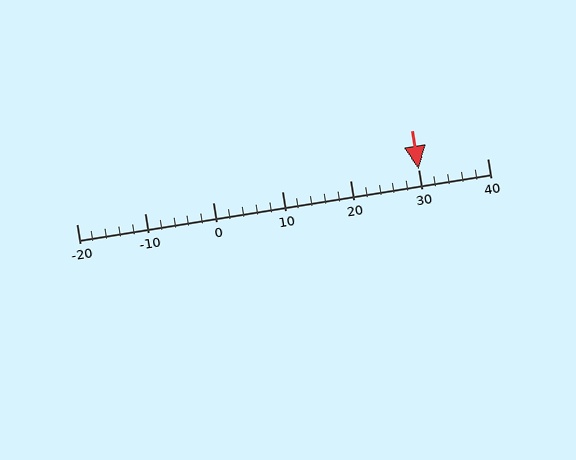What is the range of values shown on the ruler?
The ruler shows values from -20 to 40.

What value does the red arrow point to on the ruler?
The red arrow points to approximately 30.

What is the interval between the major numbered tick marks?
The major tick marks are spaced 10 units apart.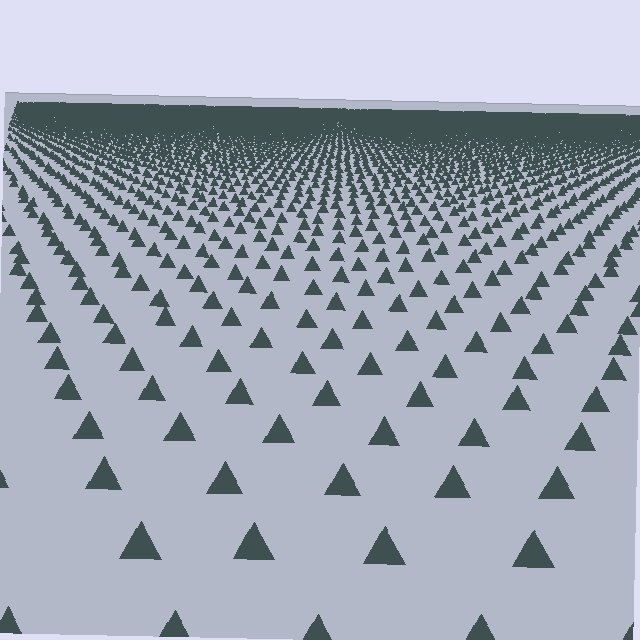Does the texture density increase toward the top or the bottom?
Density increases toward the top.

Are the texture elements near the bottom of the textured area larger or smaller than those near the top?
Larger. Near the bottom, elements are closer to the viewer and appear at a bigger on-screen size.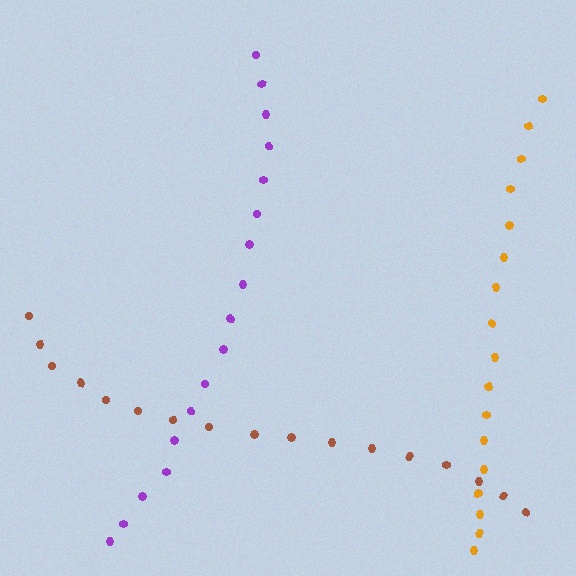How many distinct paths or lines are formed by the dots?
There are 3 distinct paths.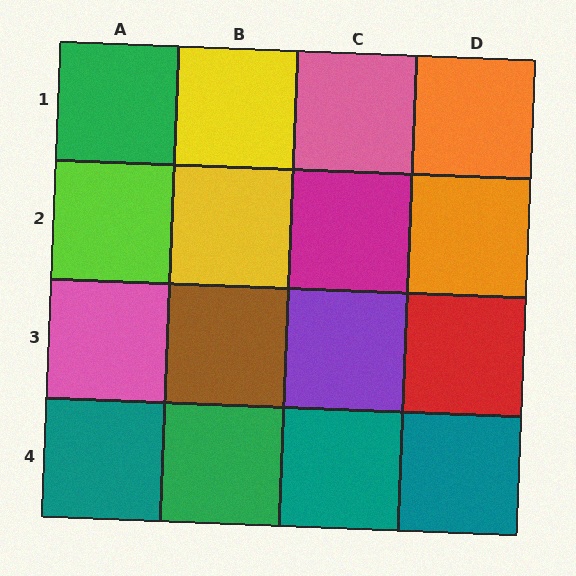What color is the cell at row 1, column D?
Orange.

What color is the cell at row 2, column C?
Magenta.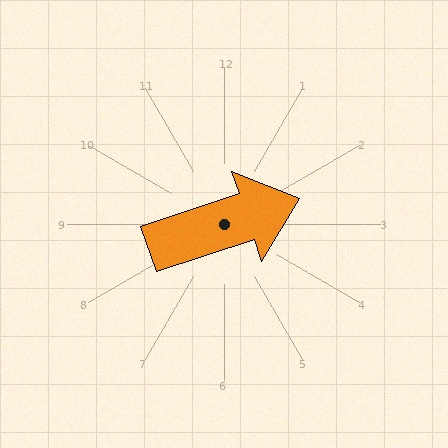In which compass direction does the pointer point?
East.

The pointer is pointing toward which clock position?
Roughly 2 o'clock.